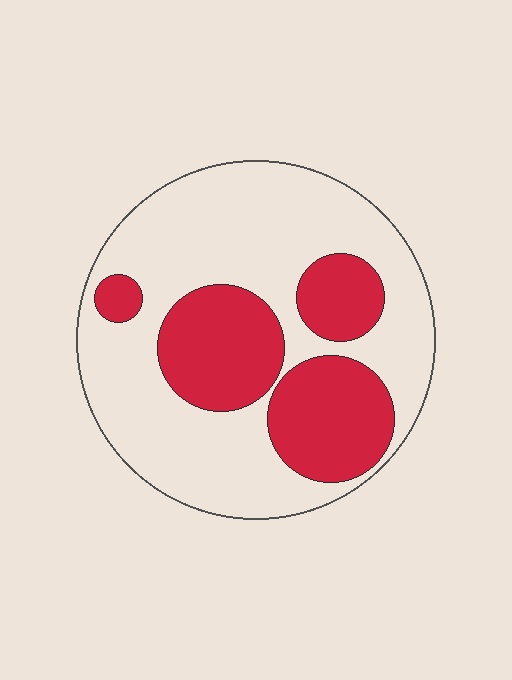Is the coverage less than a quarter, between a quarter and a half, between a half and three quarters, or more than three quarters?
Between a quarter and a half.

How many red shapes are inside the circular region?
4.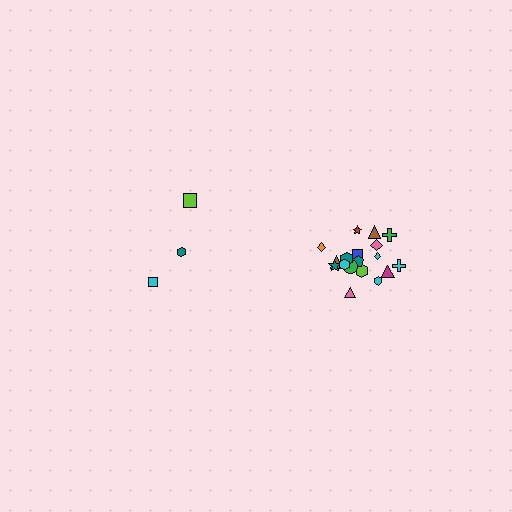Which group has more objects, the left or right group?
The right group.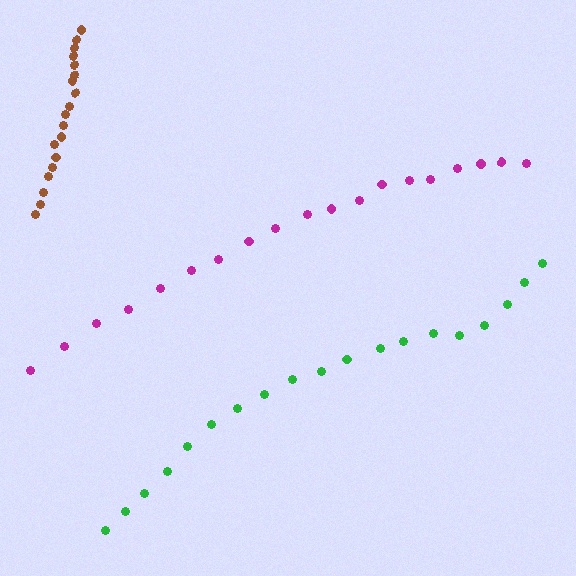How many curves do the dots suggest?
There are 3 distinct paths.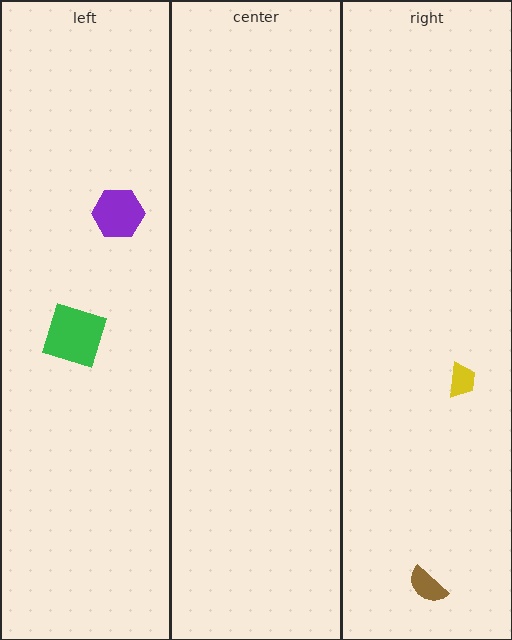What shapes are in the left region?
The green square, the purple hexagon.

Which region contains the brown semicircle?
The right region.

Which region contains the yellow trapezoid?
The right region.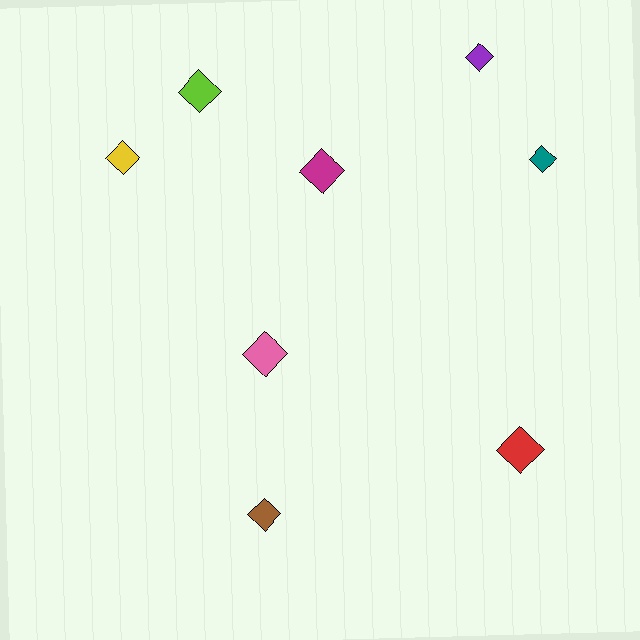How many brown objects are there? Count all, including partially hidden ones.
There is 1 brown object.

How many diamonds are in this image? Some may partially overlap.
There are 8 diamonds.